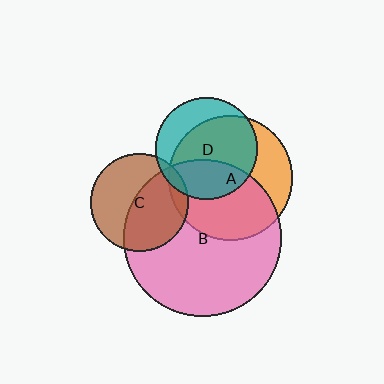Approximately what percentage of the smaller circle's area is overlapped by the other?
Approximately 10%.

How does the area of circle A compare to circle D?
Approximately 1.5 times.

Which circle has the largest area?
Circle B (pink).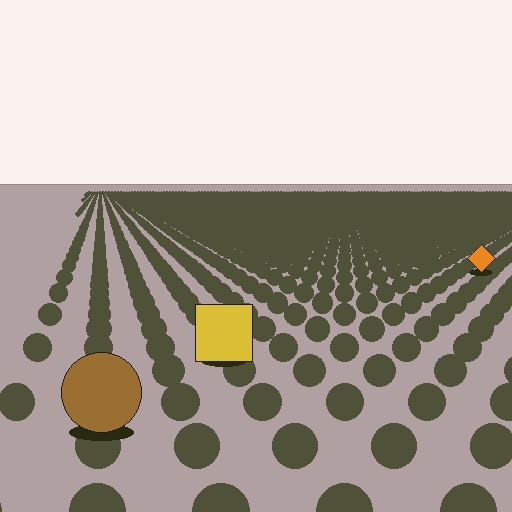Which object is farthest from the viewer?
The orange diamond is farthest from the viewer. It appears smaller and the ground texture around it is denser.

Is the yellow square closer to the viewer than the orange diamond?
Yes. The yellow square is closer — you can tell from the texture gradient: the ground texture is coarser near it.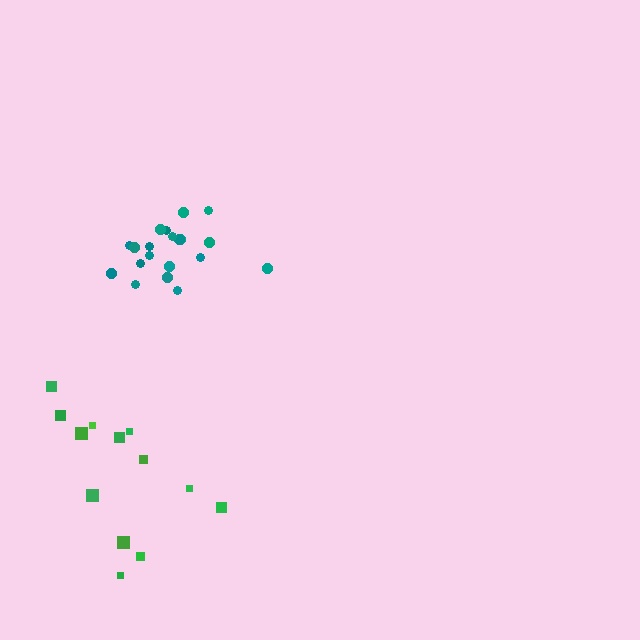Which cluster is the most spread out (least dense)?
Green.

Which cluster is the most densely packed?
Teal.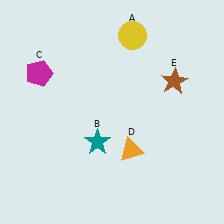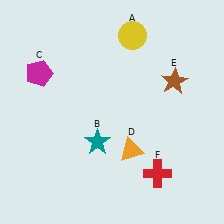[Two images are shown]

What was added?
A red cross (F) was added in Image 2.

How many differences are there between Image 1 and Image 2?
There is 1 difference between the two images.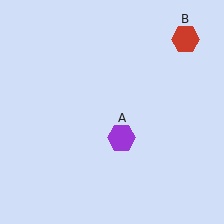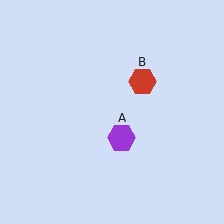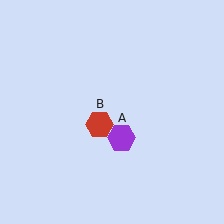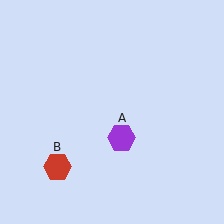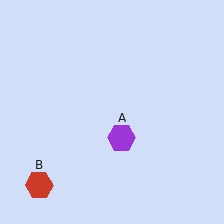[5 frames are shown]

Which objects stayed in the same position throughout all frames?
Purple hexagon (object A) remained stationary.